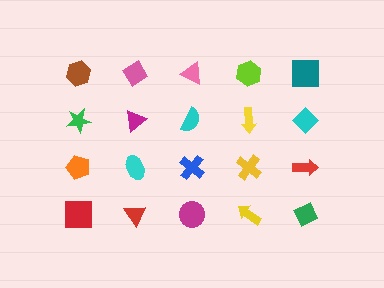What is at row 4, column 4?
A yellow arrow.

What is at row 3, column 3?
A blue cross.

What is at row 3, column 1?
An orange pentagon.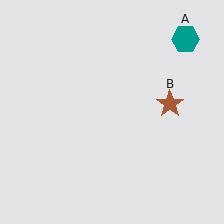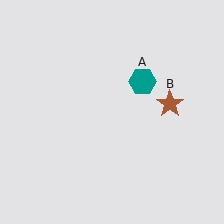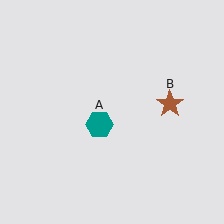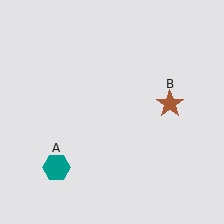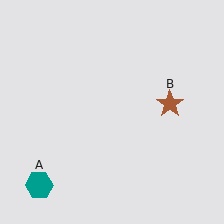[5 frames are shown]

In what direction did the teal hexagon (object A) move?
The teal hexagon (object A) moved down and to the left.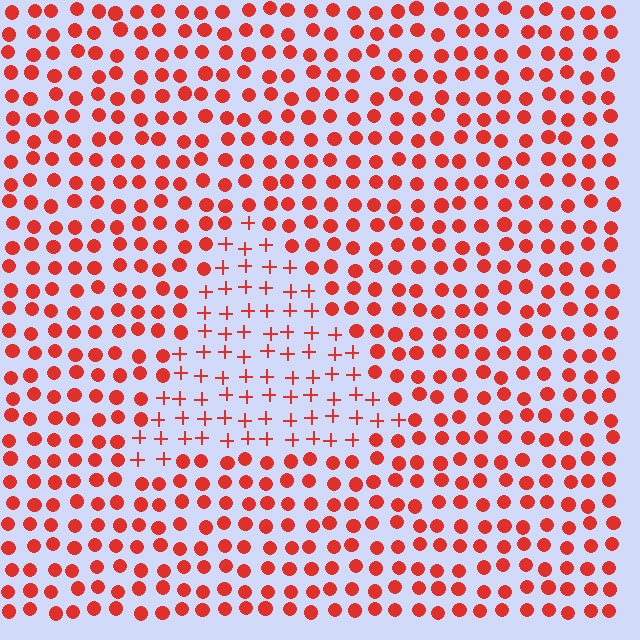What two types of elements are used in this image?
The image uses plus signs inside the triangle region and circles outside it.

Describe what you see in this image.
The image is filled with small red elements arranged in a uniform grid. A triangle-shaped region contains plus signs, while the surrounding area contains circles. The boundary is defined purely by the change in element shape.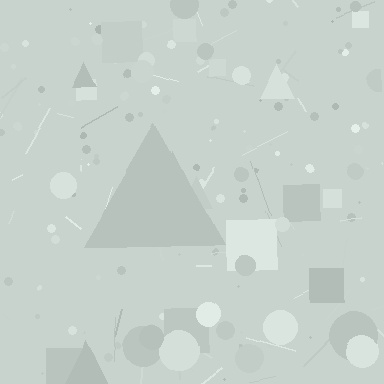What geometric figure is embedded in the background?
A triangle is embedded in the background.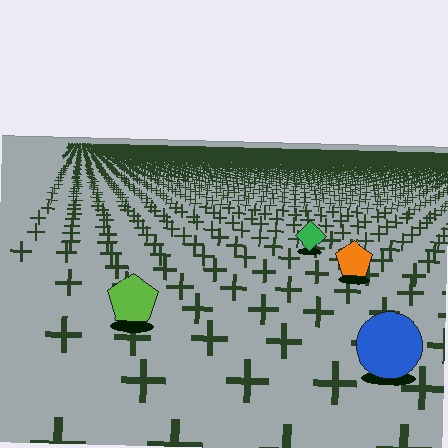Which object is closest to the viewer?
The blue circle is closest. The texture marks near it are larger and more spread out.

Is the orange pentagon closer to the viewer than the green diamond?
Yes. The orange pentagon is closer — you can tell from the texture gradient: the ground texture is coarser near it.